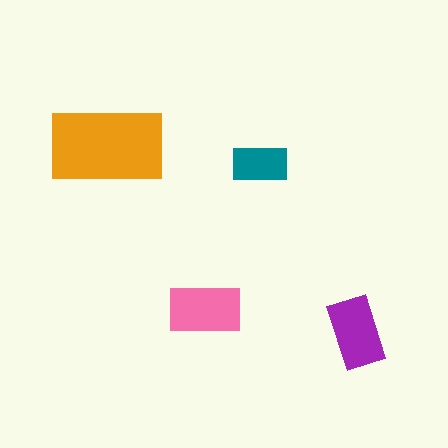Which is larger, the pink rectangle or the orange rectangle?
The orange one.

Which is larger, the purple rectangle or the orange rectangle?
The orange one.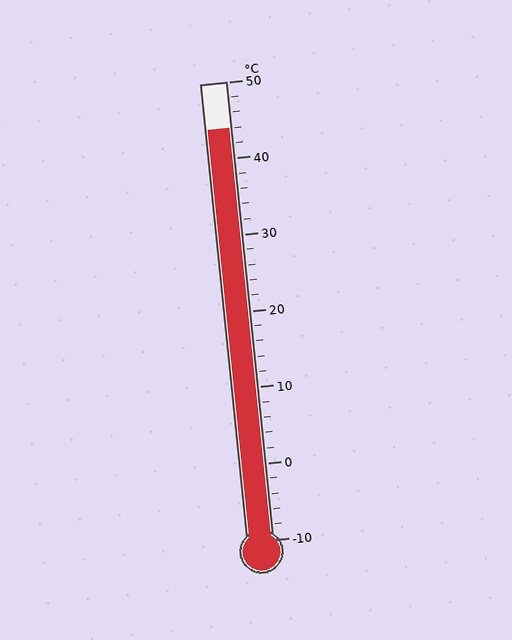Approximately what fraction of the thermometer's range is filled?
The thermometer is filled to approximately 90% of its range.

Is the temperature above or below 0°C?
The temperature is above 0°C.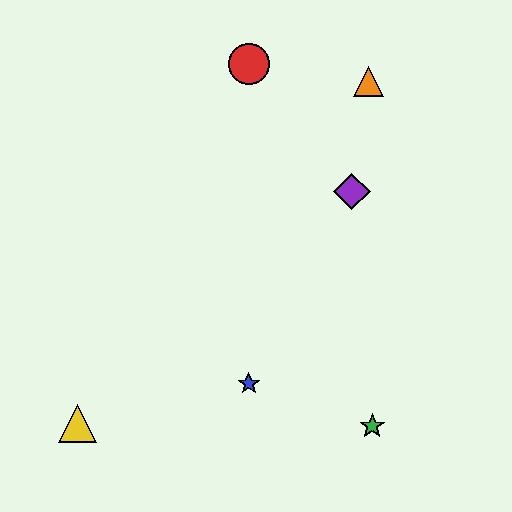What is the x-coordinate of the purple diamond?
The purple diamond is at x≈352.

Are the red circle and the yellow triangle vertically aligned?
No, the red circle is at x≈249 and the yellow triangle is at x≈77.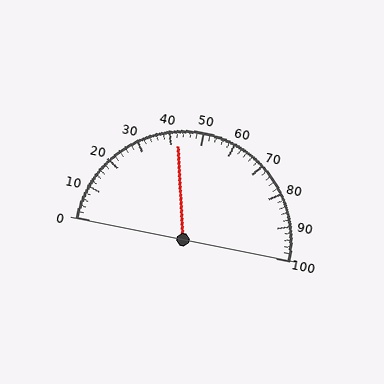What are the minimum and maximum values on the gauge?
The gauge ranges from 0 to 100.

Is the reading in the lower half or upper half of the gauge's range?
The reading is in the lower half of the range (0 to 100).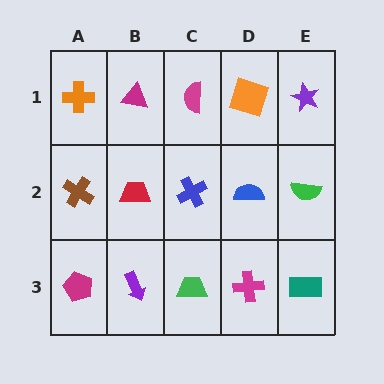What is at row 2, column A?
A brown cross.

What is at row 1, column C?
A magenta semicircle.